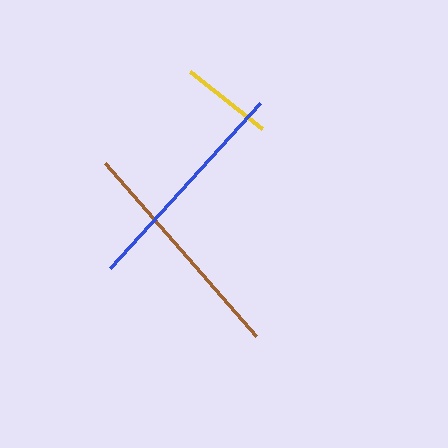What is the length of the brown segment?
The brown segment is approximately 229 pixels long.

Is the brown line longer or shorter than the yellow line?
The brown line is longer than the yellow line.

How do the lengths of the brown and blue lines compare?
The brown and blue lines are approximately the same length.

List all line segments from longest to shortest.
From longest to shortest: brown, blue, yellow.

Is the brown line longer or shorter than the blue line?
The brown line is longer than the blue line.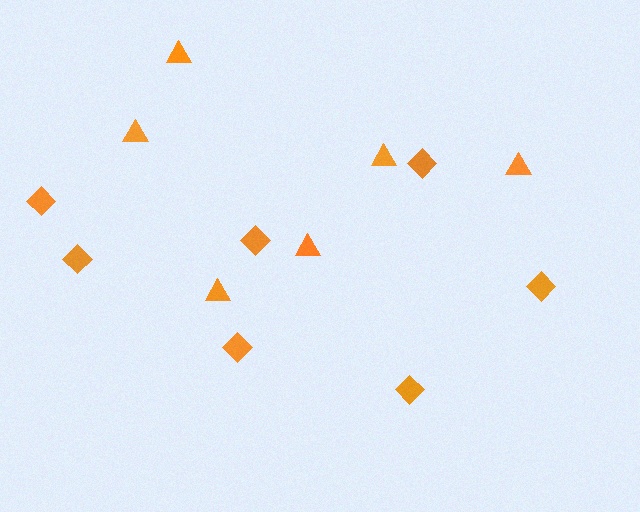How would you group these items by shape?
There are 2 groups: one group of diamonds (7) and one group of triangles (6).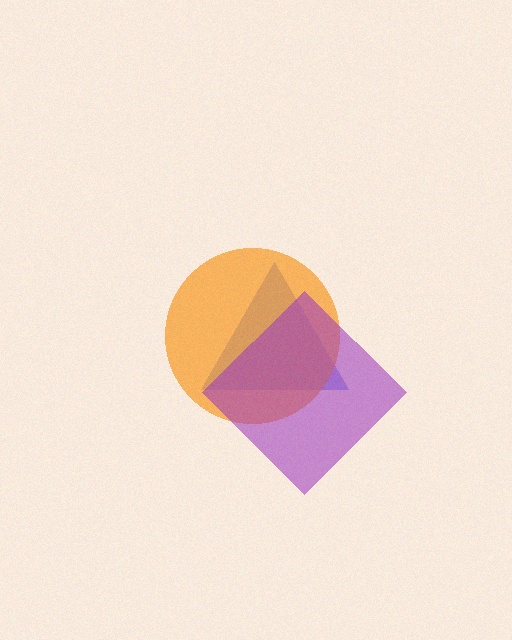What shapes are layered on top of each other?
The layered shapes are: a blue triangle, an orange circle, a purple diamond.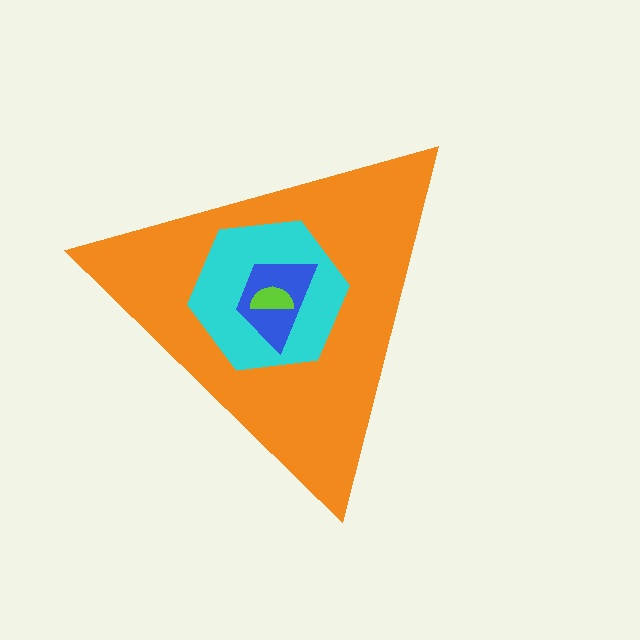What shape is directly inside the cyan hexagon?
The blue trapezoid.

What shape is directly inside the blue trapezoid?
The lime semicircle.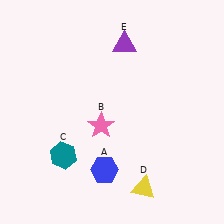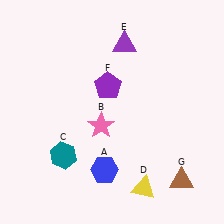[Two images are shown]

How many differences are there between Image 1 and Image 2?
There are 2 differences between the two images.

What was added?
A purple pentagon (F), a brown triangle (G) were added in Image 2.